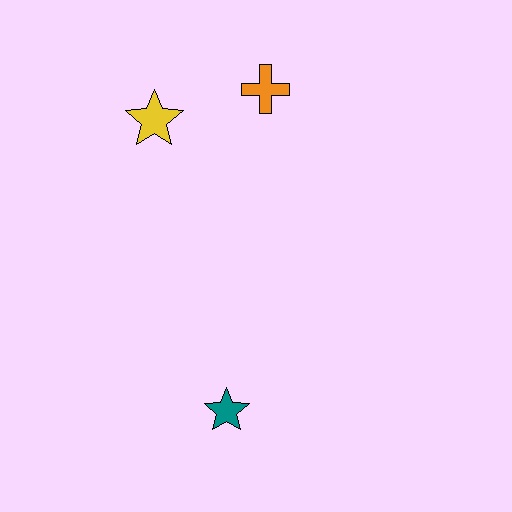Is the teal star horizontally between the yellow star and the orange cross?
Yes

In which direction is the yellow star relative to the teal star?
The yellow star is above the teal star.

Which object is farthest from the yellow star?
The teal star is farthest from the yellow star.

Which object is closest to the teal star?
The yellow star is closest to the teal star.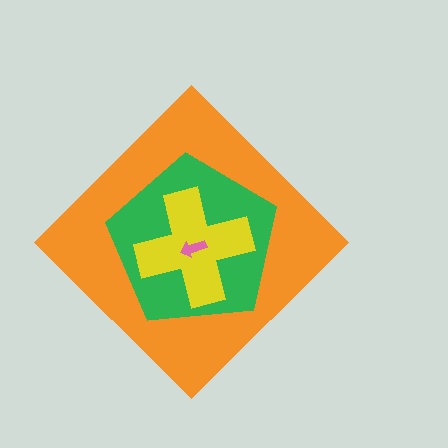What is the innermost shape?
The pink arrow.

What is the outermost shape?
The orange diamond.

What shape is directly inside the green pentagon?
The yellow cross.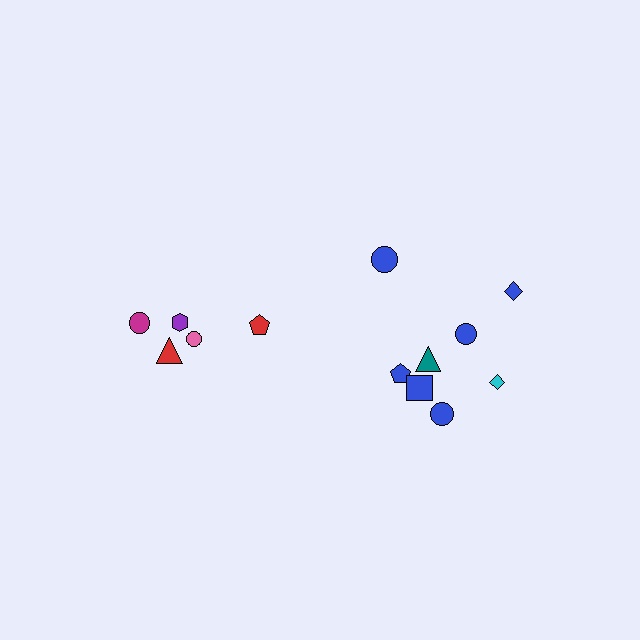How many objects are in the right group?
There are 8 objects.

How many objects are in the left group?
There are 5 objects.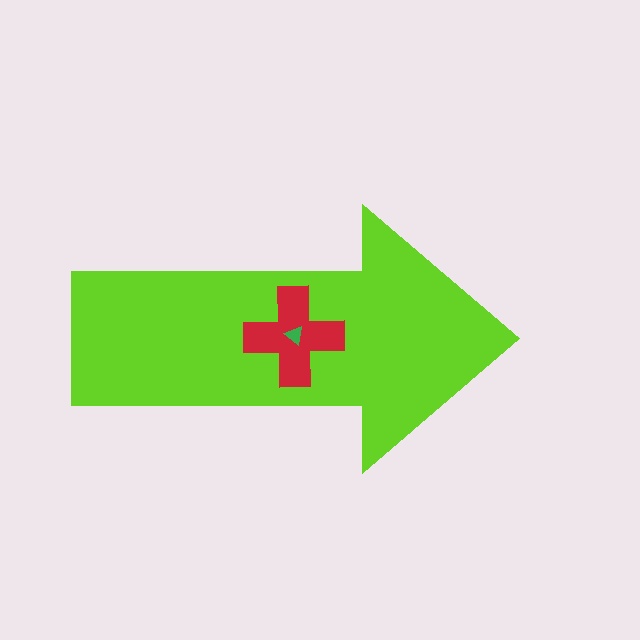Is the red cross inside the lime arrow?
Yes.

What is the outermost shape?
The lime arrow.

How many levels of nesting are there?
3.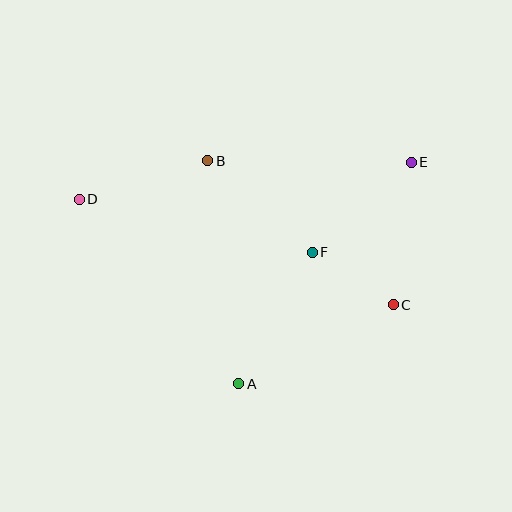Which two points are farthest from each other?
Points D and E are farthest from each other.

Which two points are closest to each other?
Points C and F are closest to each other.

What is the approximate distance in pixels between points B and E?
The distance between B and E is approximately 203 pixels.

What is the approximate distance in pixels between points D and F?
The distance between D and F is approximately 239 pixels.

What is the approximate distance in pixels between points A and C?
The distance between A and C is approximately 173 pixels.